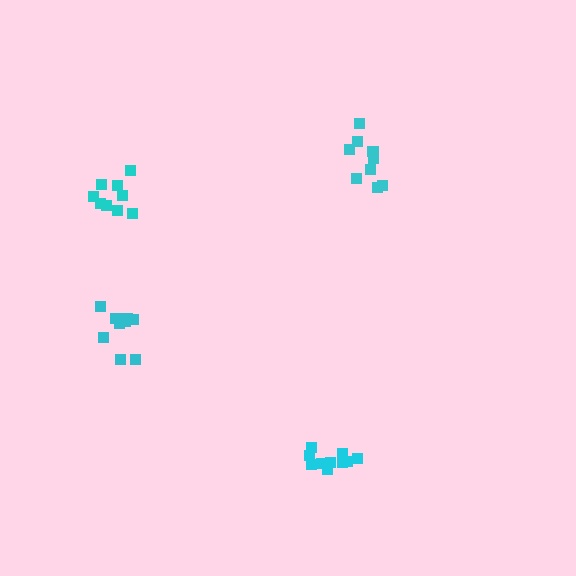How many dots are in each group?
Group 1: 10 dots, Group 2: 9 dots, Group 3: 9 dots, Group 4: 11 dots (39 total).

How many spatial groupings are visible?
There are 4 spatial groupings.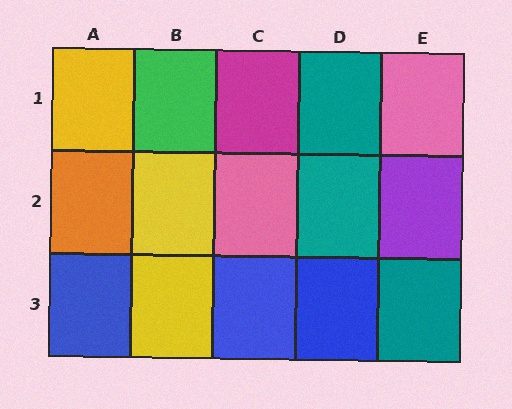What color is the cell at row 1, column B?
Green.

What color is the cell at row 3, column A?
Blue.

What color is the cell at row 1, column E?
Pink.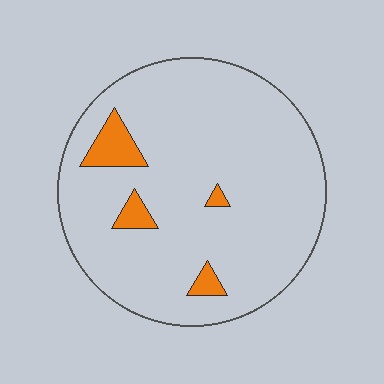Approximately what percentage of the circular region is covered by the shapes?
Approximately 5%.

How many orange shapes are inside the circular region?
4.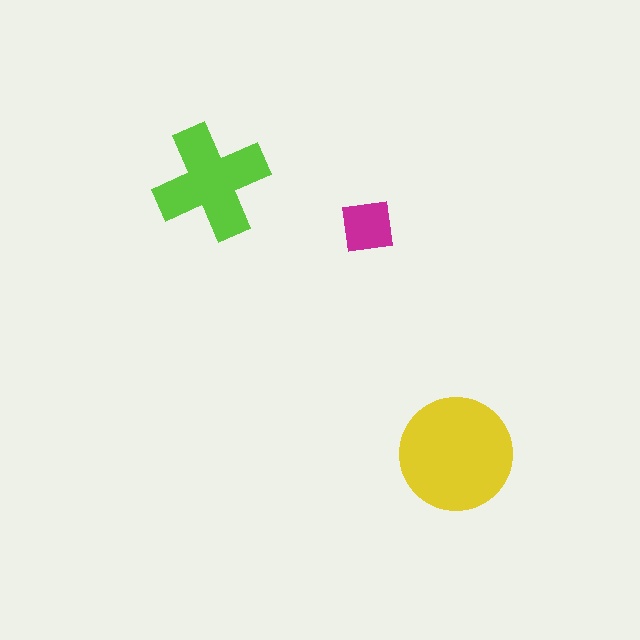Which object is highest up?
The lime cross is topmost.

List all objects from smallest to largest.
The magenta square, the lime cross, the yellow circle.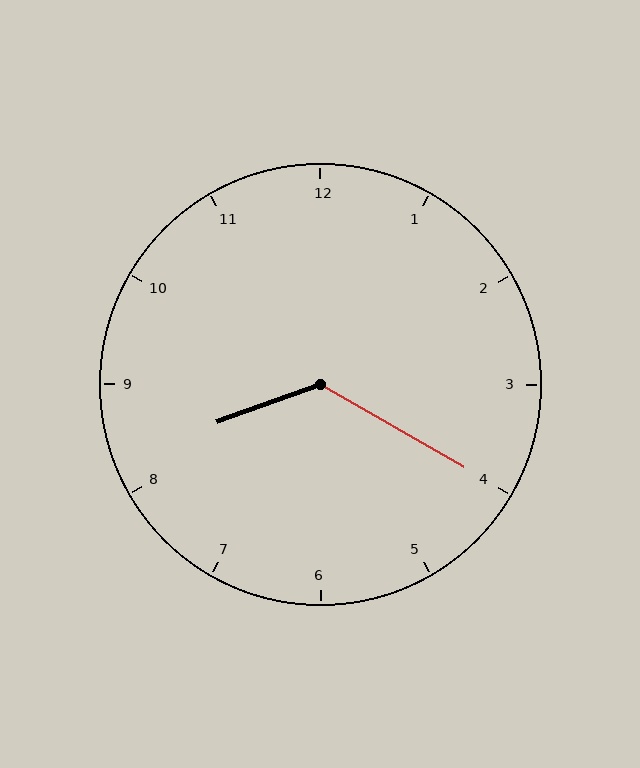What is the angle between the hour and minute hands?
Approximately 130 degrees.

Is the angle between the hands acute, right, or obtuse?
It is obtuse.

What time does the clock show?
8:20.